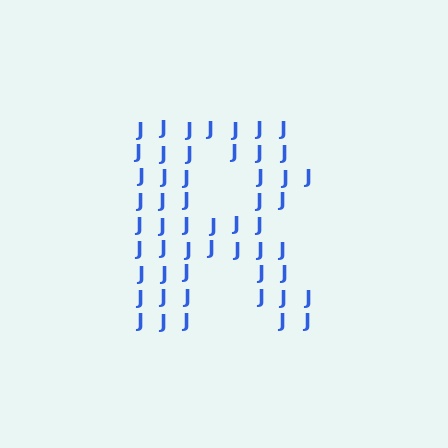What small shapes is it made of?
It is made of small letter J's.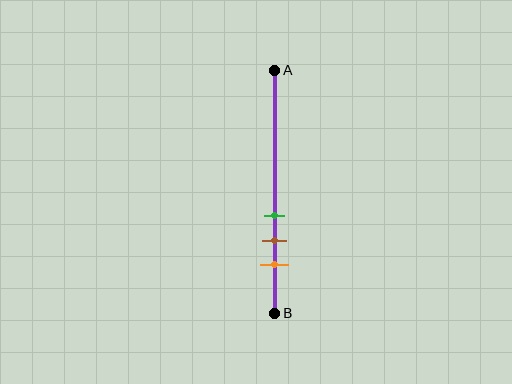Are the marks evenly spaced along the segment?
Yes, the marks are approximately evenly spaced.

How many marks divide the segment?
There are 3 marks dividing the segment.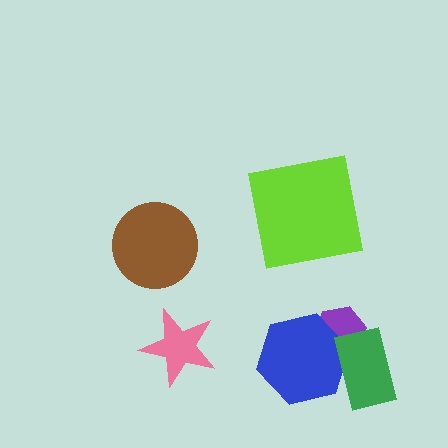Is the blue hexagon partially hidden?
Yes, it is partially covered by another shape.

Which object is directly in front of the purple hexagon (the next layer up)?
The blue hexagon is directly in front of the purple hexagon.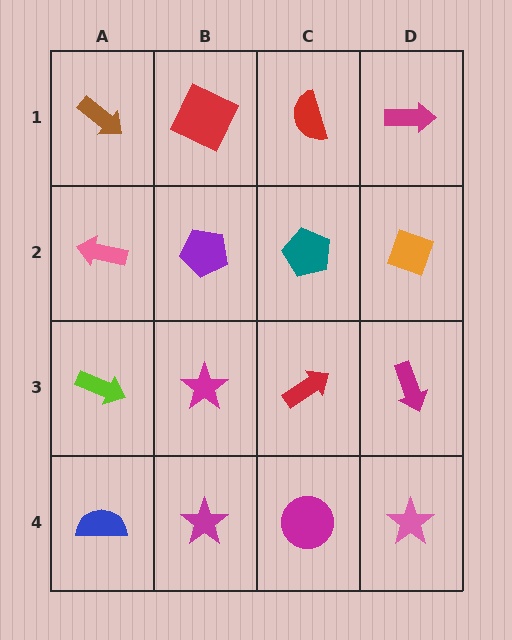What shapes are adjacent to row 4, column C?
A red arrow (row 3, column C), a magenta star (row 4, column B), a pink star (row 4, column D).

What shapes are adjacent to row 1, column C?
A teal pentagon (row 2, column C), a red square (row 1, column B), a magenta arrow (row 1, column D).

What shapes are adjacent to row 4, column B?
A magenta star (row 3, column B), a blue semicircle (row 4, column A), a magenta circle (row 4, column C).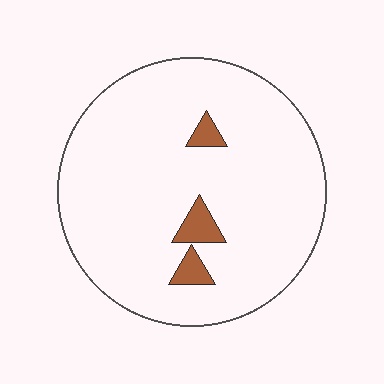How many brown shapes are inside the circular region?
3.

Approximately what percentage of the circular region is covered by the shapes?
Approximately 5%.